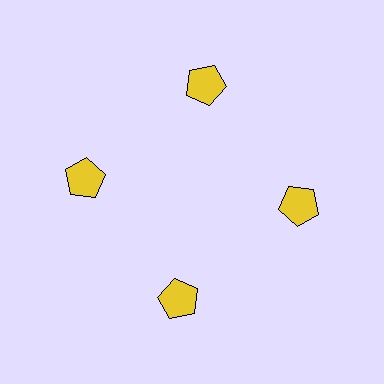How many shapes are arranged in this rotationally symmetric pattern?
There are 4 shapes, arranged in 4 groups of 1.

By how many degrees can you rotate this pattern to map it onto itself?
The pattern maps onto itself every 90 degrees of rotation.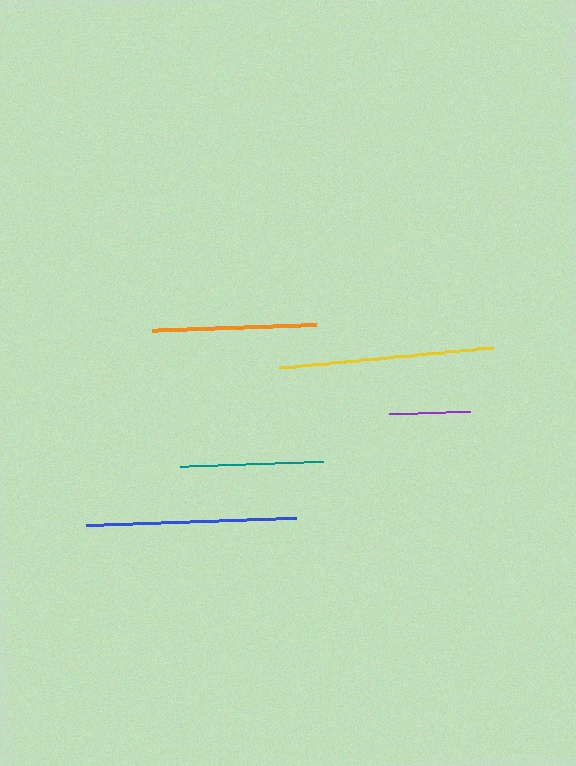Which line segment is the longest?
The yellow line is the longest at approximately 214 pixels.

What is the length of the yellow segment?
The yellow segment is approximately 214 pixels long.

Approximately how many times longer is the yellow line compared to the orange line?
The yellow line is approximately 1.3 times the length of the orange line.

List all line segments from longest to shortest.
From longest to shortest: yellow, blue, orange, teal, purple.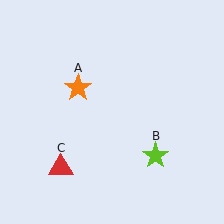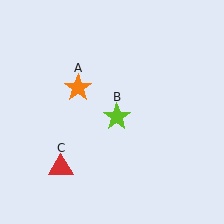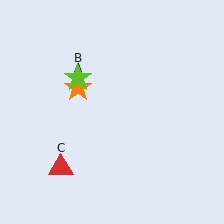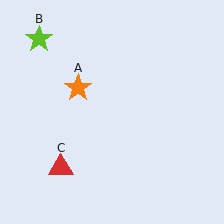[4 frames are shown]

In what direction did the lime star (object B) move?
The lime star (object B) moved up and to the left.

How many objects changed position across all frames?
1 object changed position: lime star (object B).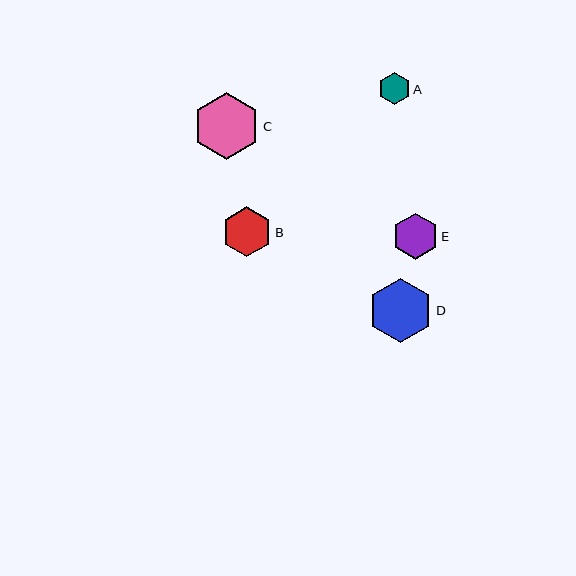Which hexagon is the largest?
Hexagon C is the largest with a size of approximately 67 pixels.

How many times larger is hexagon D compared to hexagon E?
Hexagon D is approximately 1.4 times the size of hexagon E.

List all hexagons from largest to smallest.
From largest to smallest: C, D, B, E, A.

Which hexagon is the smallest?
Hexagon A is the smallest with a size of approximately 32 pixels.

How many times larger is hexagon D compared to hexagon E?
Hexagon D is approximately 1.4 times the size of hexagon E.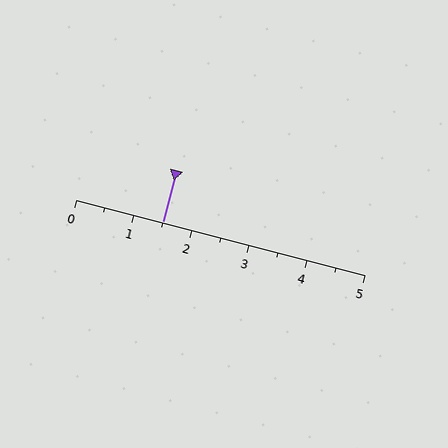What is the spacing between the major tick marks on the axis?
The major ticks are spaced 1 apart.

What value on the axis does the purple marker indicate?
The marker indicates approximately 1.5.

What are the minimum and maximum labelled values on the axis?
The axis runs from 0 to 5.